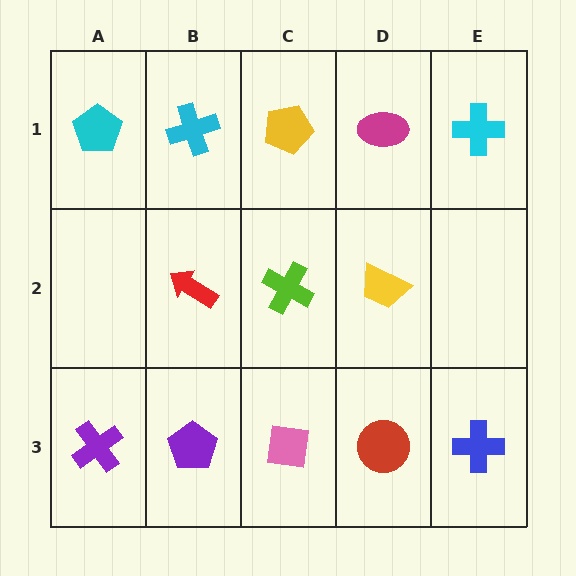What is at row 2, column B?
A red arrow.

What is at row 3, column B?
A purple pentagon.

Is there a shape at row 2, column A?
No, that cell is empty.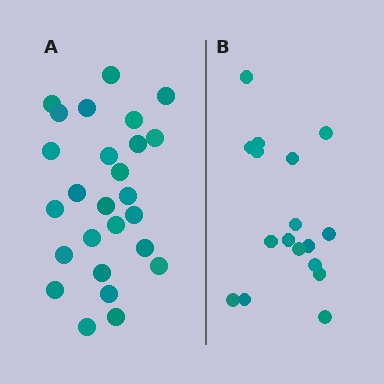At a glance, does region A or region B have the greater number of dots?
Region A (the left region) has more dots.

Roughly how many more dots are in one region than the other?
Region A has roughly 8 or so more dots than region B.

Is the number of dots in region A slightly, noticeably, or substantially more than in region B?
Region A has substantially more. The ratio is roughly 1.5 to 1.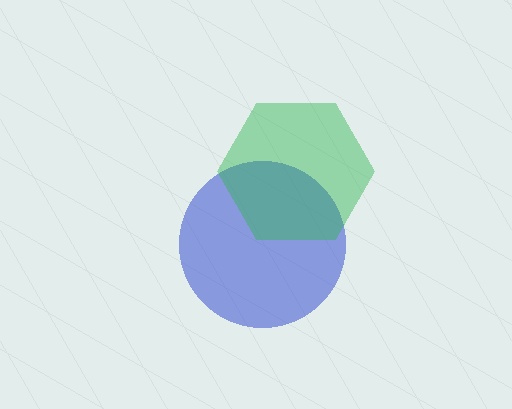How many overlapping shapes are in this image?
There are 2 overlapping shapes in the image.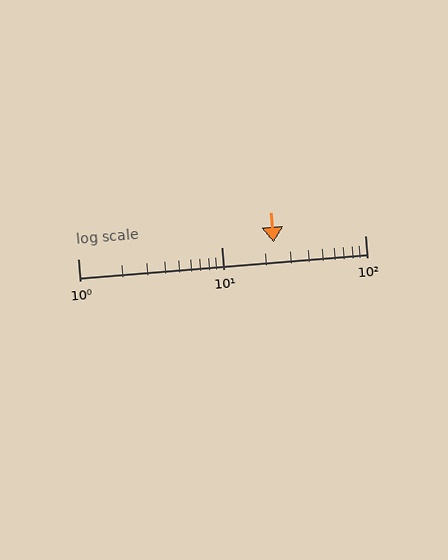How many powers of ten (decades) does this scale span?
The scale spans 2 decades, from 1 to 100.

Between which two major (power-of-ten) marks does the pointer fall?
The pointer is between 10 and 100.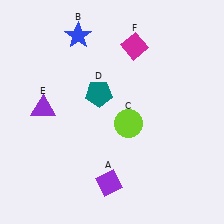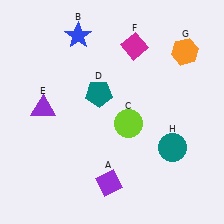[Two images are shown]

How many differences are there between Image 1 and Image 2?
There are 2 differences between the two images.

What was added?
An orange hexagon (G), a teal circle (H) were added in Image 2.